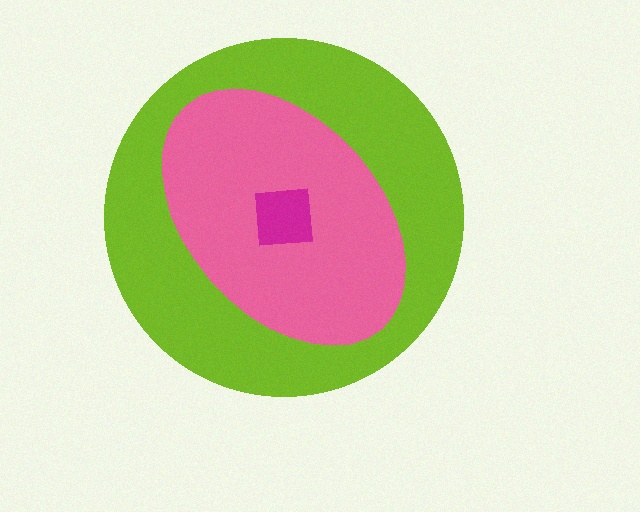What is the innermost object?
The magenta square.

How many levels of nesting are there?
3.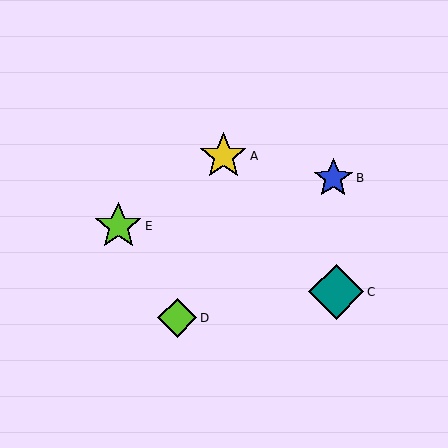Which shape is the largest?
The teal diamond (labeled C) is the largest.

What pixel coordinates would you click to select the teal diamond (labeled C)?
Click at (336, 292) to select the teal diamond C.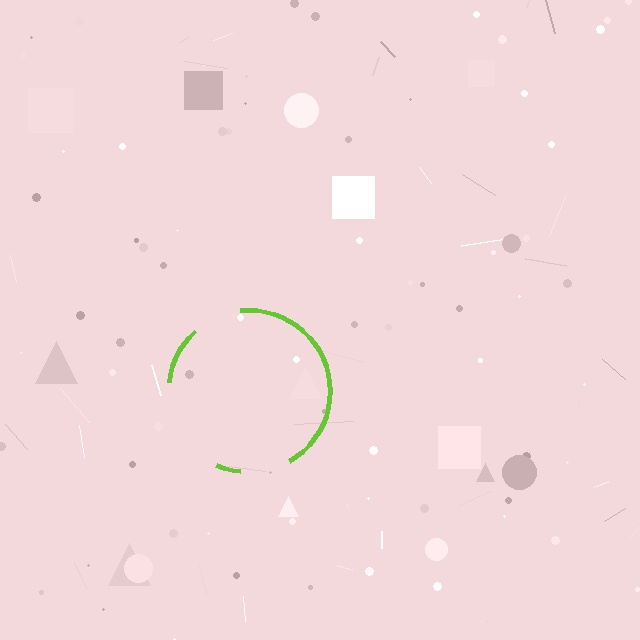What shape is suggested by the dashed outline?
The dashed outline suggests a circle.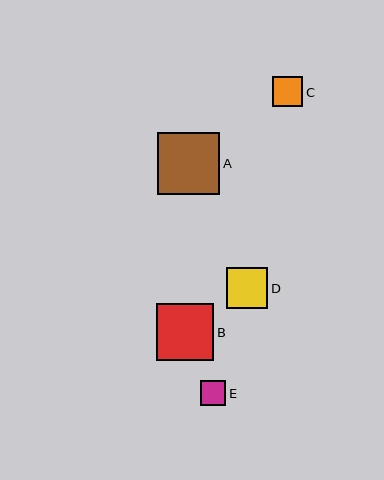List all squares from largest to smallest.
From largest to smallest: A, B, D, C, E.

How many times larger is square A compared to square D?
Square A is approximately 1.5 times the size of square D.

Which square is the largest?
Square A is the largest with a size of approximately 62 pixels.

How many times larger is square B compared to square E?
Square B is approximately 2.3 times the size of square E.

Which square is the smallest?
Square E is the smallest with a size of approximately 25 pixels.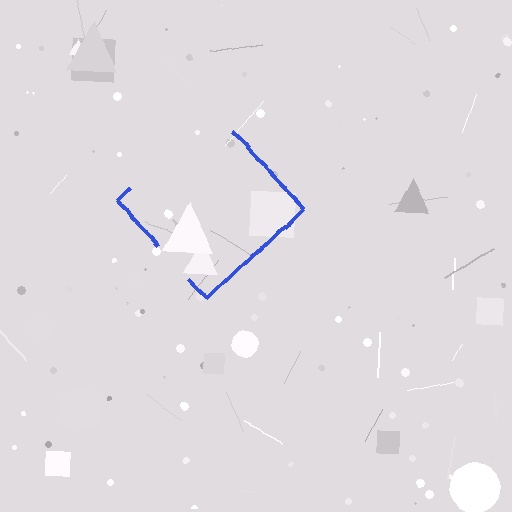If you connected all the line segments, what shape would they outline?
They would outline a diamond.